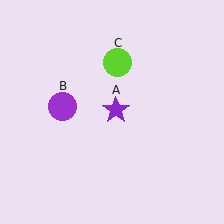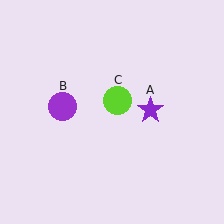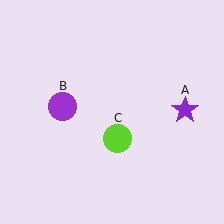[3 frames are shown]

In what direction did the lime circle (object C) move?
The lime circle (object C) moved down.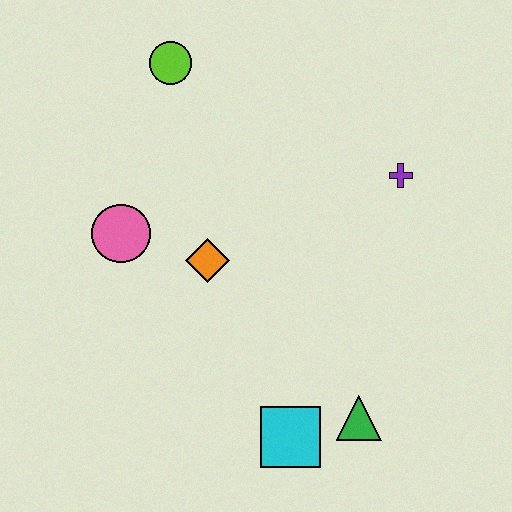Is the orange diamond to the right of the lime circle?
Yes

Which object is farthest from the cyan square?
The lime circle is farthest from the cyan square.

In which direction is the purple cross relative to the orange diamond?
The purple cross is to the right of the orange diamond.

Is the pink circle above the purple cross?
No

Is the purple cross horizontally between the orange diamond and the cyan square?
No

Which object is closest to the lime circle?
The pink circle is closest to the lime circle.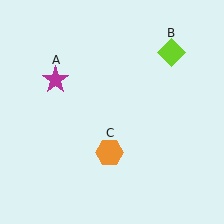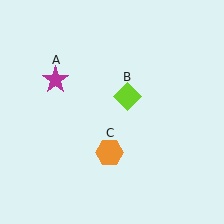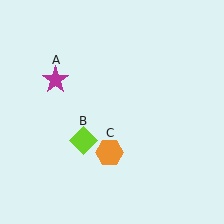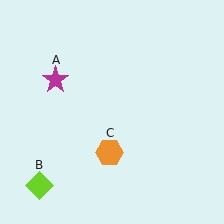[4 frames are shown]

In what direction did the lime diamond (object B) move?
The lime diamond (object B) moved down and to the left.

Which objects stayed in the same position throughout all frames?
Magenta star (object A) and orange hexagon (object C) remained stationary.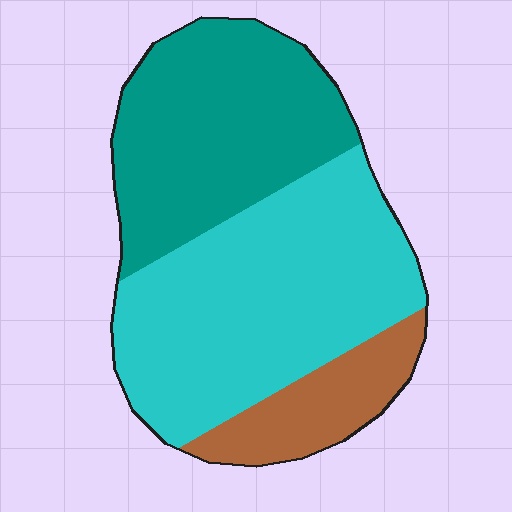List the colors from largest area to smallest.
From largest to smallest: cyan, teal, brown.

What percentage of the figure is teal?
Teal takes up about three eighths (3/8) of the figure.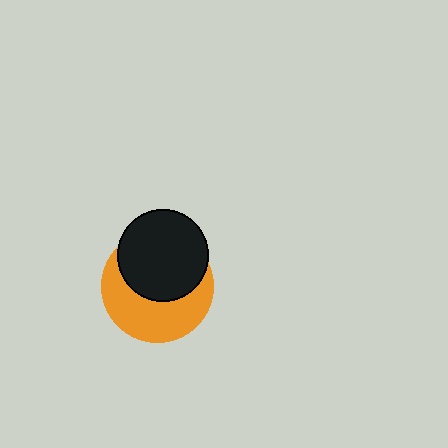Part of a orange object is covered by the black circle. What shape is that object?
It is a circle.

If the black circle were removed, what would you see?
You would see the complete orange circle.